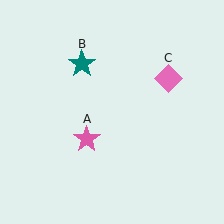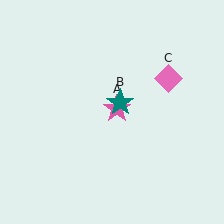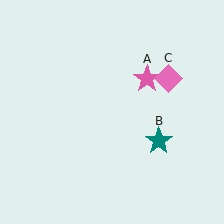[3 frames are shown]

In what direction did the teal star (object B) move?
The teal star (object B) moved down and to the right.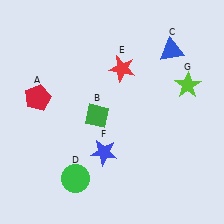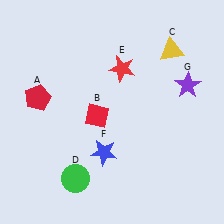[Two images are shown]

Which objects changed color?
B changed from green to red. C changed from blue to yellow. G changed from lime to purple.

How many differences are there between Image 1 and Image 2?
There are 3 differences between the two images.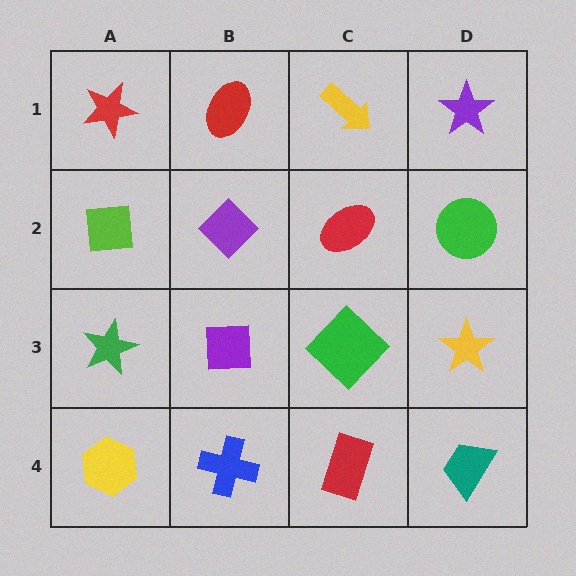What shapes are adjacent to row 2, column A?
A red star (row 1, column A), a green star (row 3, column A), a purple diamond (row 2, column B).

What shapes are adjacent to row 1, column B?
A purple diamond (row 2, column B), a red star (row 1, column A), a yellow arrow (row 1, column C).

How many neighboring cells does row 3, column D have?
3.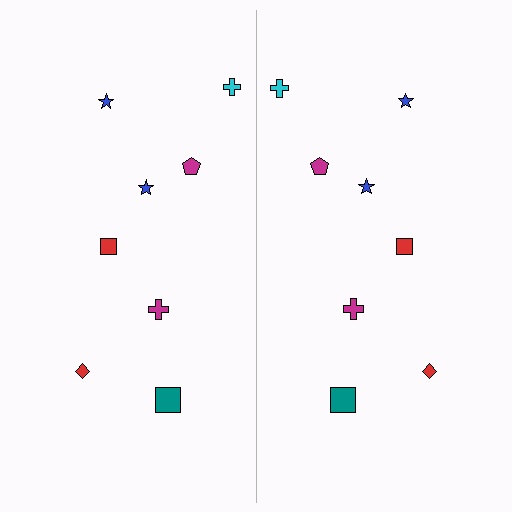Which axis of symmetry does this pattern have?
The pattern has a vertical axis of symmetry running through the center of the image.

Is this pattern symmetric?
Yes, this pattern has bilateral (reflection) symmetry.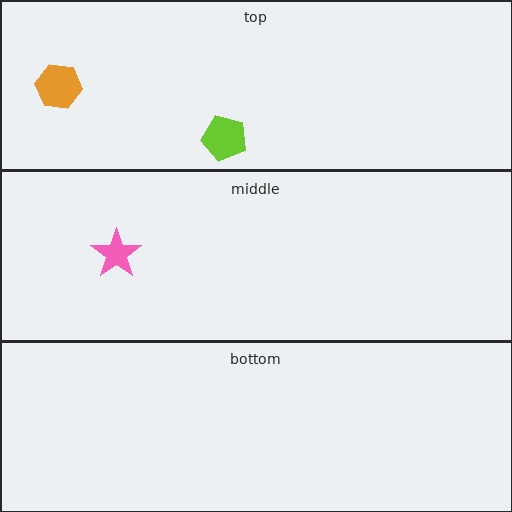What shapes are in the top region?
The orange hexagon, the lime pentagon.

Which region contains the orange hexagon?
The top region.